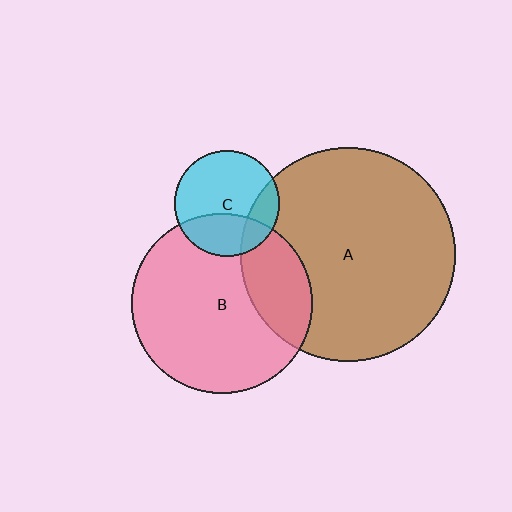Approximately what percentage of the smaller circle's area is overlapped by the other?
Approximately 30%.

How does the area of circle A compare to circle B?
Approximately 1.4 times.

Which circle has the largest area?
Circle A (brown).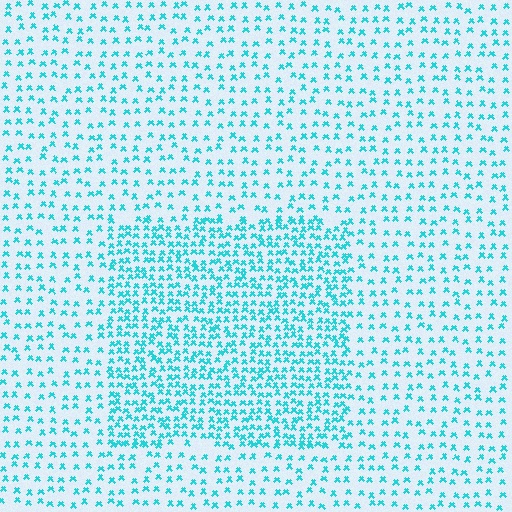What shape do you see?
I see a rectangle.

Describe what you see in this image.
The image contains small cyan elements arranged at two different densities. A rectangle-shaped region is visible where the elements are more densely packed than the surrounding area.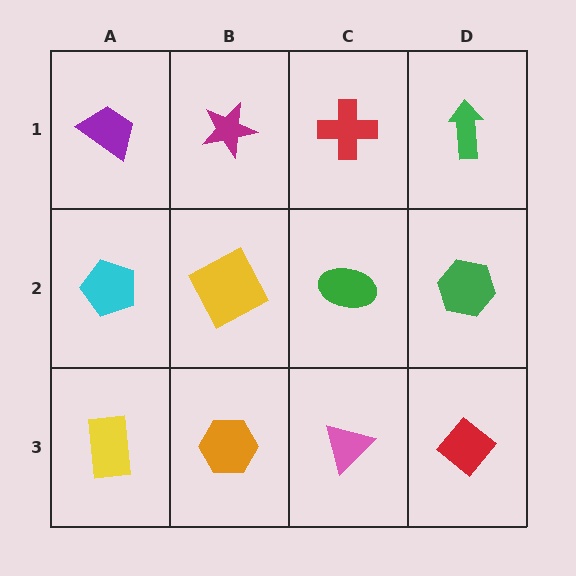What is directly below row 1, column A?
A cyan pentagon.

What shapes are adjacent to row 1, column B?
A yellow square (row 2, column B), a purple trapezoid (row 1, column A), a red cross (row 1, column C).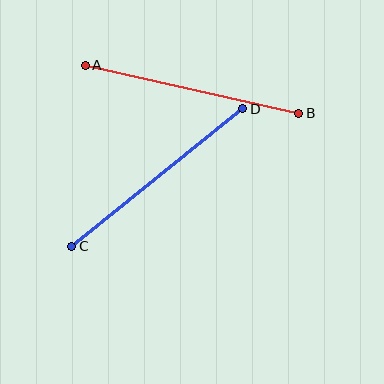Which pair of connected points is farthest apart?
Points C and D are farthest apart.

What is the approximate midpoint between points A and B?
The midpoint is at approximately (192, 89) pixels.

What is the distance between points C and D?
The distance is approximately 219 pixels.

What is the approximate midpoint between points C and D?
The midpoint is at approximately (157, 177) pixels.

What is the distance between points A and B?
The distance is approximately 219 pixels.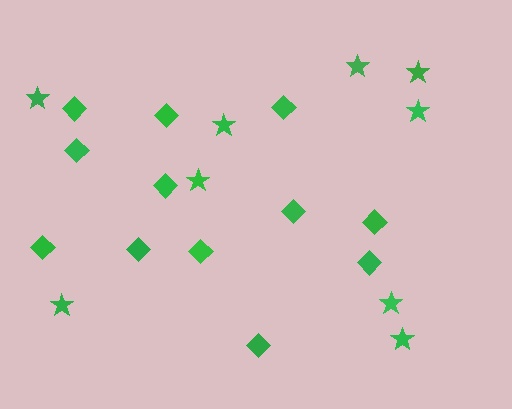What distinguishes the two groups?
There are 2 groups: one group of diamonds (12) and one group of stars (9).